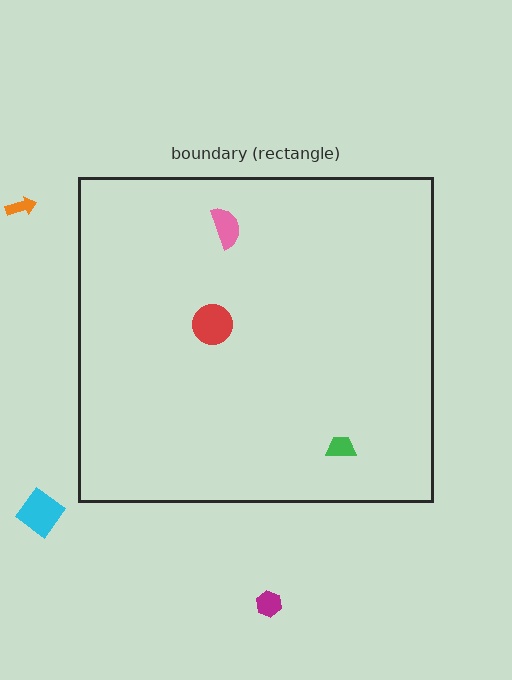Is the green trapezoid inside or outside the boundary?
Inside.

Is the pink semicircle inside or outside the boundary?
Inside.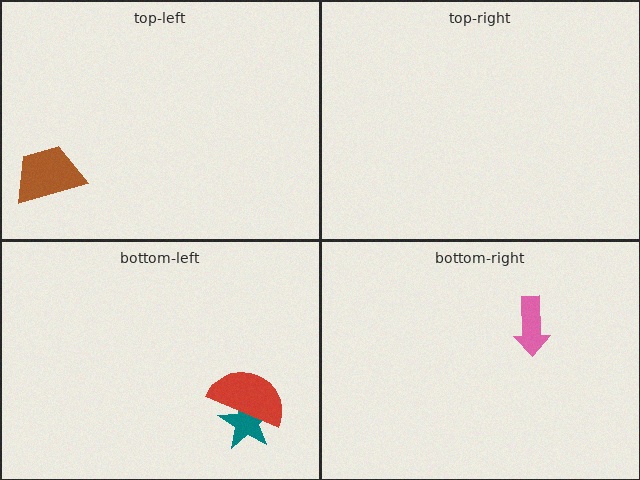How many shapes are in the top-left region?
1.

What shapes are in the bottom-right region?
The pink arrow.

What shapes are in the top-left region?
The brown trapezoid.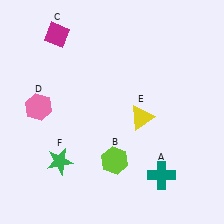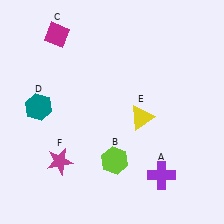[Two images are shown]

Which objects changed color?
A changed from teal to purple. D changed from pink to teal. F changed from green to magenta.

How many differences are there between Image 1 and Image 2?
There are 3 differences between the two images.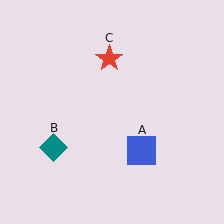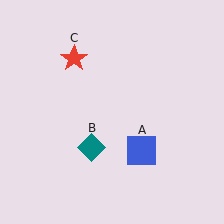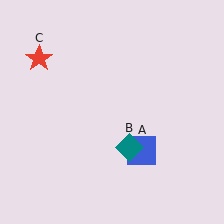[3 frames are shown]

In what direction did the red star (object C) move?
The red star (object C) moved left.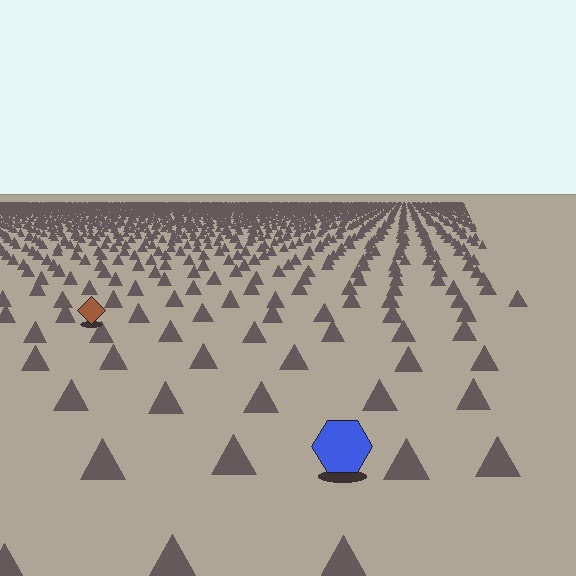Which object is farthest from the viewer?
The brown diamond is farthest from the viewer. It appears smaller and the ground texture around it is denser.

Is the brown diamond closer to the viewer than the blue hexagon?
No. The blue hexagon is closer — you can tell from the texture gradient: the ground texture is coarser near it.